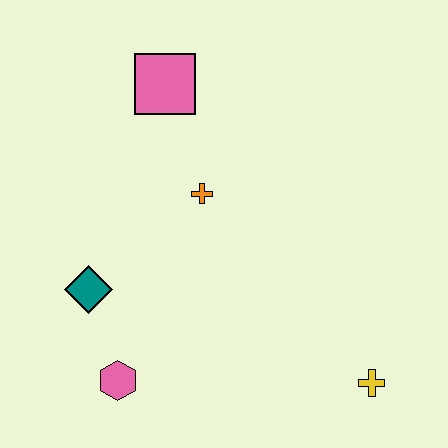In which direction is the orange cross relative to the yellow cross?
The orange cross is above the yellow cross.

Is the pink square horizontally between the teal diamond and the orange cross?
Yes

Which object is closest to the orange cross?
The pink square is closest to the orange cross.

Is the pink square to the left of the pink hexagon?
No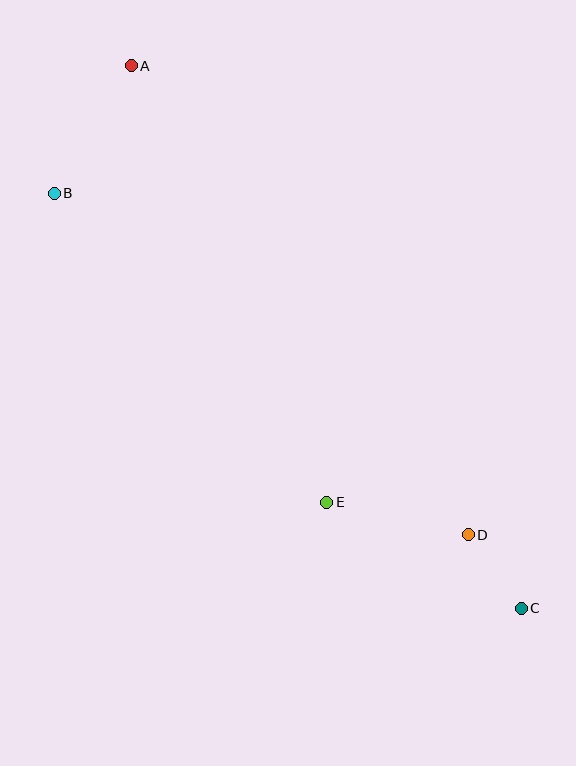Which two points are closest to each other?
Points C and D are closest to each other.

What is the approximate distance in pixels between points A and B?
The distance between A and B is approximately 149 pixels.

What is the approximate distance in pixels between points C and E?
The distance between C and E is approximately 221 pixels.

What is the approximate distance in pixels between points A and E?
The distance between A and E is approximately 478 pixels.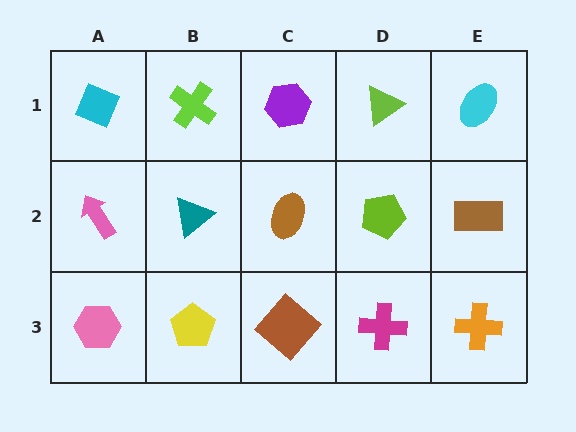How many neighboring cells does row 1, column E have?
2.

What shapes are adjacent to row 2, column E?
A cyan ellipse (row 1, column E), an orange cross (row 3, column E), a lime pentagon (row 2, column D).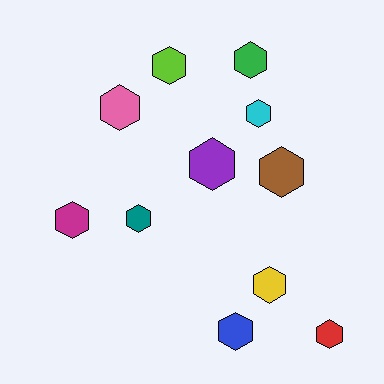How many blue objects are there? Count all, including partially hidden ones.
There is 1 blue object.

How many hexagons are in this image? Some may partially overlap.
There are 11 hexagons.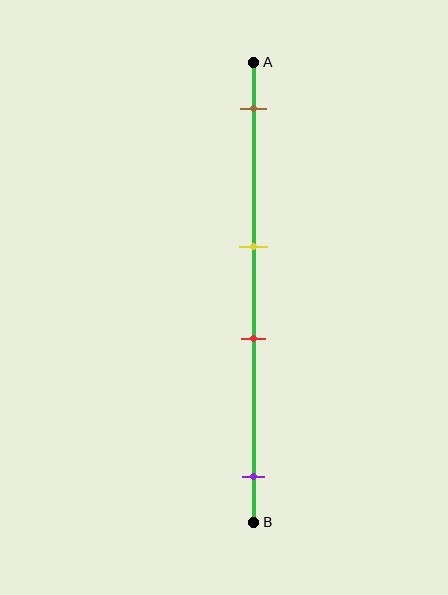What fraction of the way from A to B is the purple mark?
The purple mark is approximately 90% (0.9) of the way from A to B.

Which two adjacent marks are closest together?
The yellow and red marks are the closest adjacent pair.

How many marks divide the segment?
There are 4 marks dividing the segment.